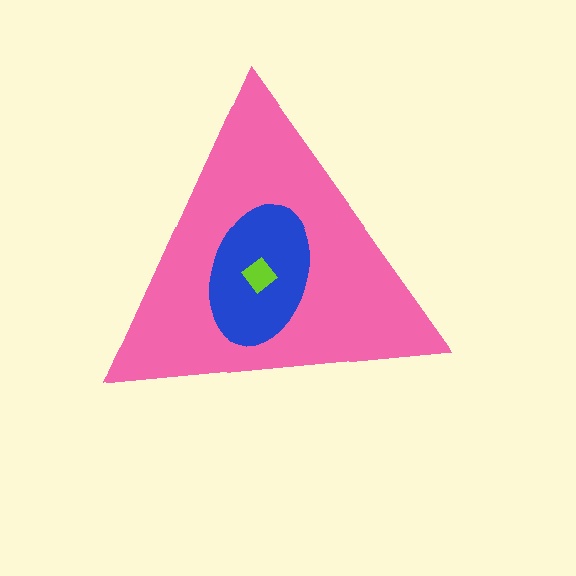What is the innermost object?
The lime diamond.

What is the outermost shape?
The pink triangle.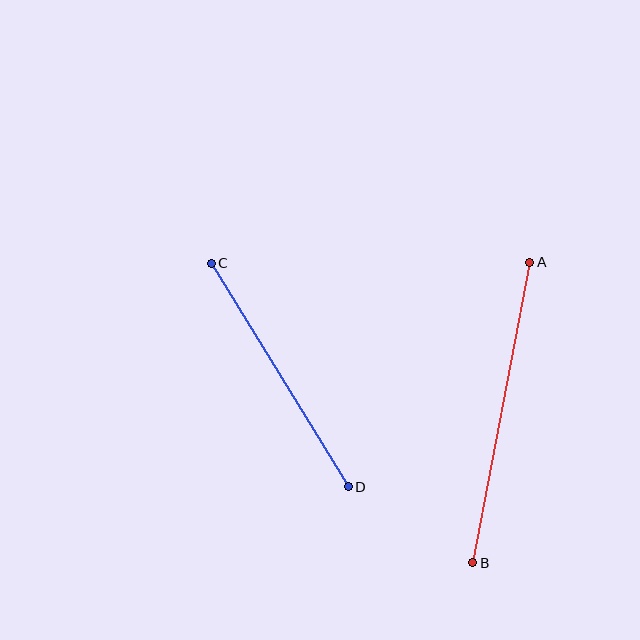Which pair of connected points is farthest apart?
Points A and B are farthest apart.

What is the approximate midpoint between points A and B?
The midpoint is at approximately (501, 412) pixels.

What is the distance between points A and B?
The distance is approximately 306 pixels.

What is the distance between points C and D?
The distance is approximately 262 pixels.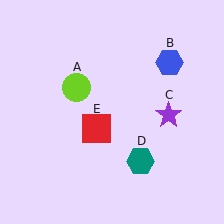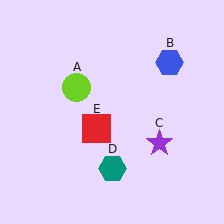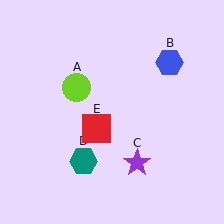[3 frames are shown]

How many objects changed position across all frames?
2 objects changed position: purple star (object C), teal hexagon (object D).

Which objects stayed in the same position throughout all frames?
Lime circle (object A) and blue hexagon (object B) and red square (object E) remained stationary.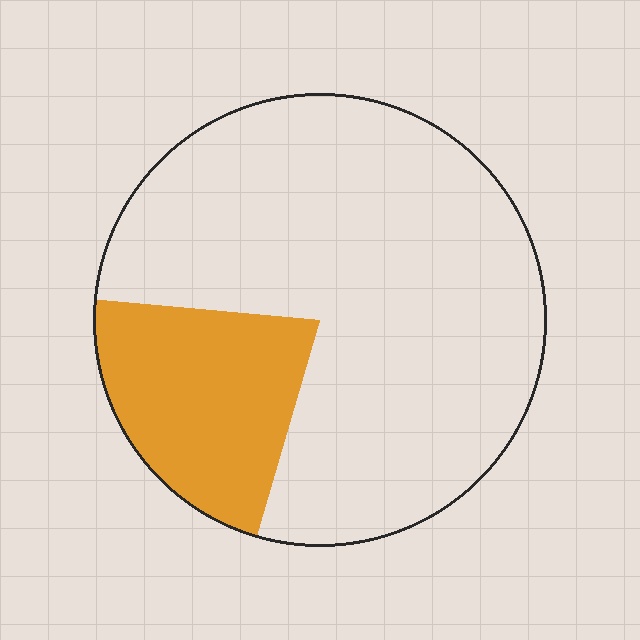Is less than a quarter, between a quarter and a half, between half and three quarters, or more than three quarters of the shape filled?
Less than a quarter.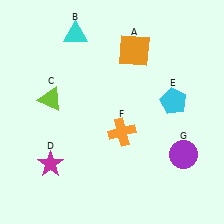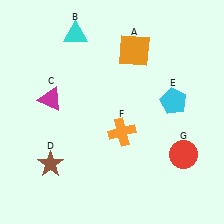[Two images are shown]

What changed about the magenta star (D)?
In Image 1, D is magenta. In Image 2, it changed to brown.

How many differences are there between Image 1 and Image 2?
There are 3 differences between the two images.